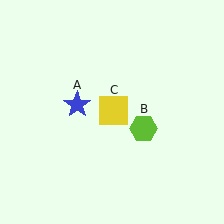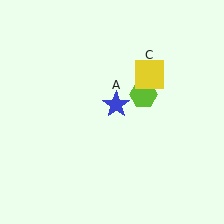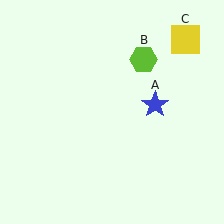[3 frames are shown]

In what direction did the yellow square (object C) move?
The yellow square (object C) moved up and to the right.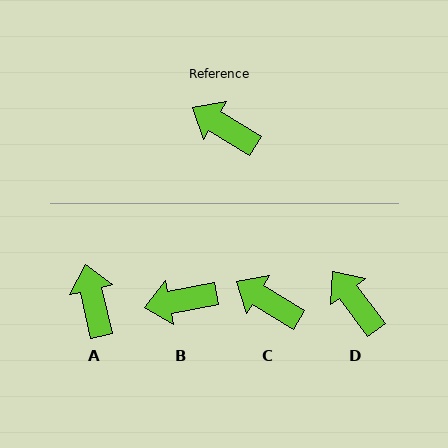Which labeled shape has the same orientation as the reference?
C.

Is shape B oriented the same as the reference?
No, it is off by about 42 degrees.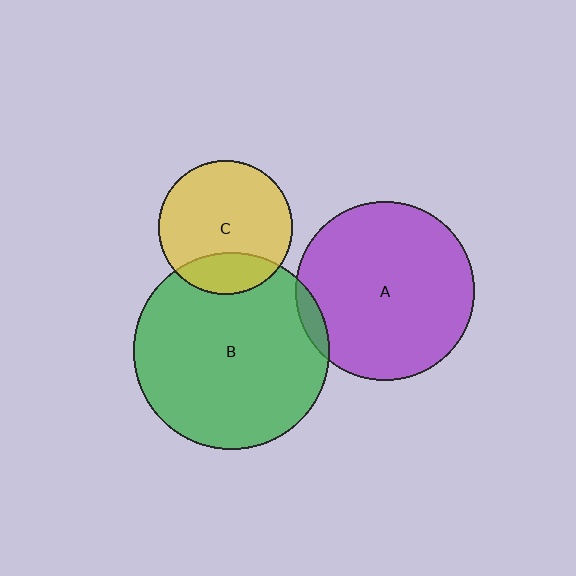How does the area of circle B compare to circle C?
Approximately 2.2 times.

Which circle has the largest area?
Circle B (green).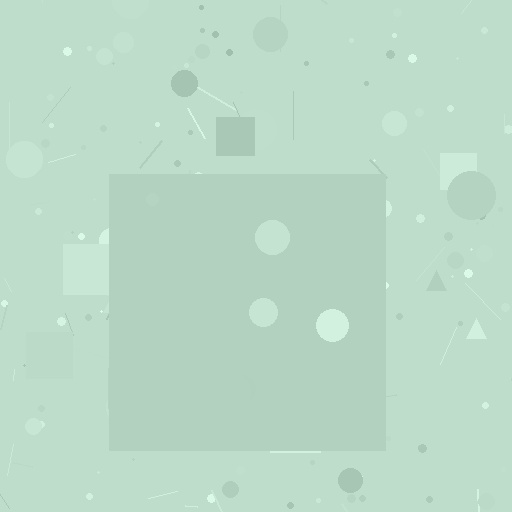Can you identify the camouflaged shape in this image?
The camouflaged shape is a square.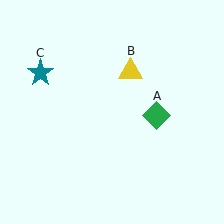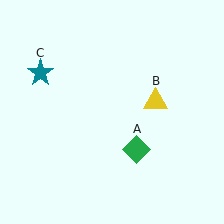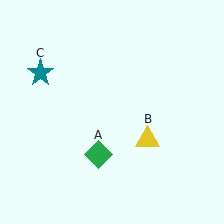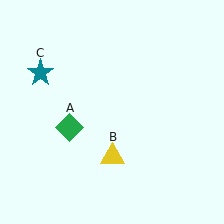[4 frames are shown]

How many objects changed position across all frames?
2 objects changed position: green diamond (object A), yellow triangle (object B).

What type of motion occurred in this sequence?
The green diamond (object A), yellow triangle (object B) rotated clockwise around the center of the scene.